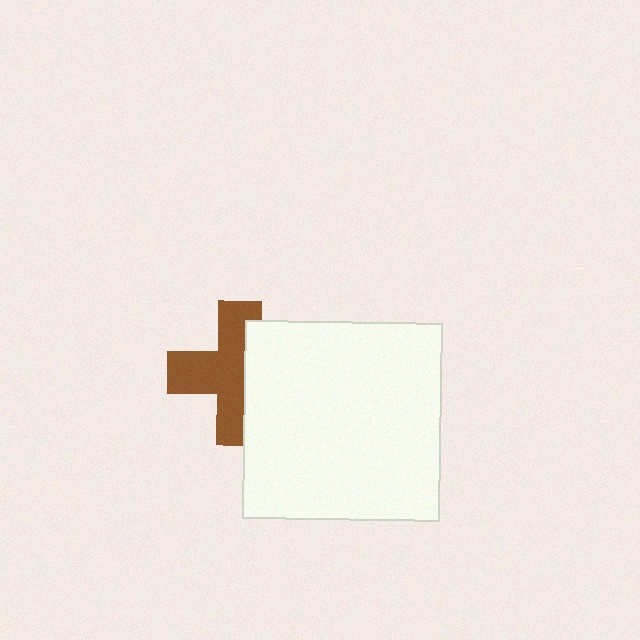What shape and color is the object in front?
The object in front is a white square.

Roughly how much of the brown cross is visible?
About half of it is visible (roughly 61%).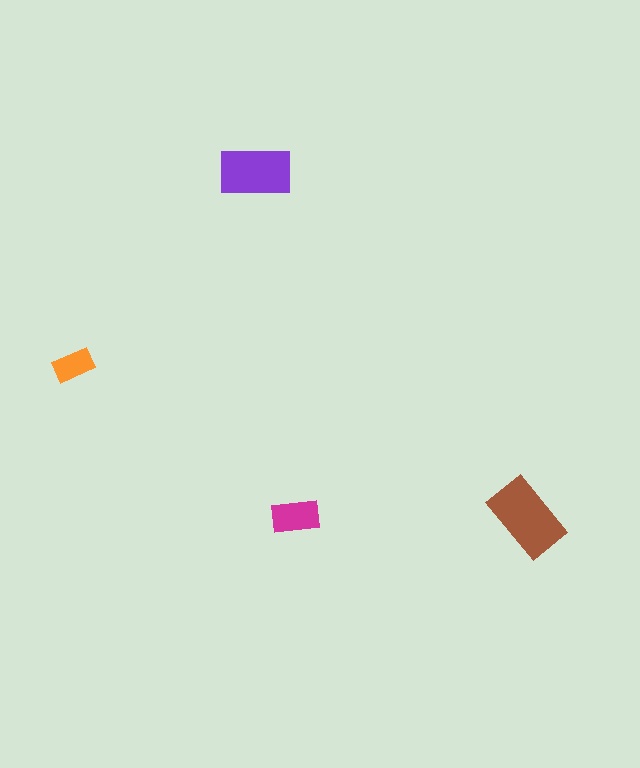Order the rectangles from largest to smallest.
the brown one, the purple one, the magenta one, the orange one.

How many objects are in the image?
There are 4 objects in the image.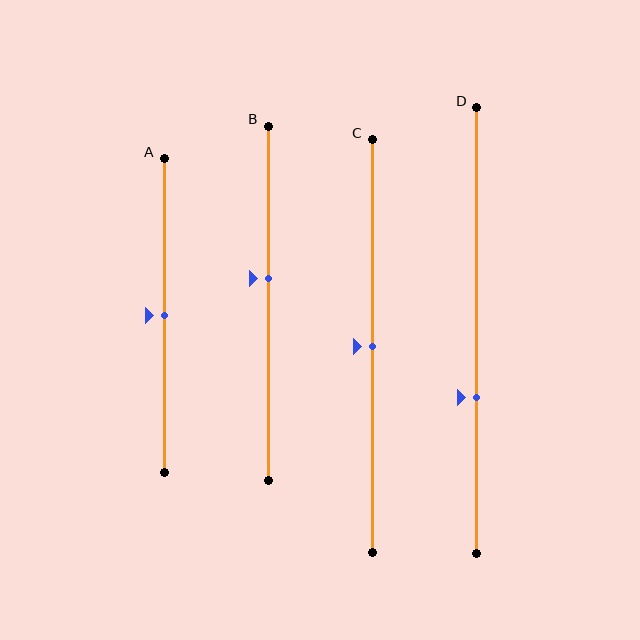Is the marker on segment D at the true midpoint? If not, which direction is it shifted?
No, the marker on segment D is shifted downward by about 15% of the segment length.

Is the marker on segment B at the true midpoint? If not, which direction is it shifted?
No, the marker on segment B is shifted upward by about 7% of the segment length.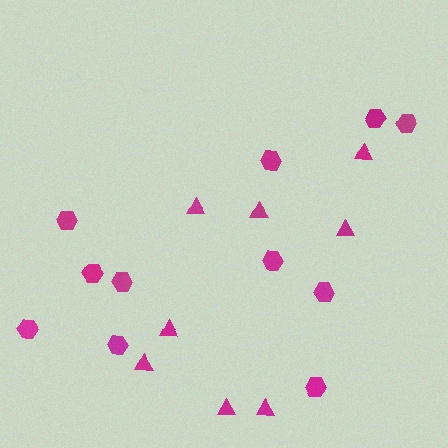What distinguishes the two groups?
There are 2 groups: one group of hexagons (11) and one group of triangles (8).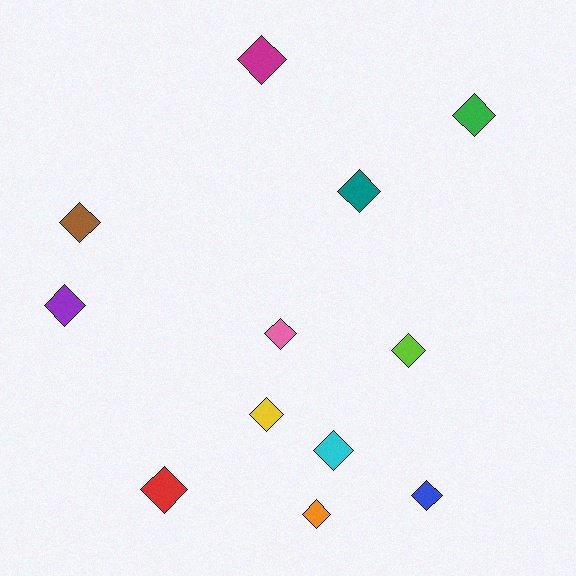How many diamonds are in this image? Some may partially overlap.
There are 12 diamonds.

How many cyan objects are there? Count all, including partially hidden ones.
There is 1 cyan object.